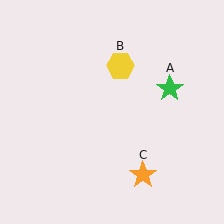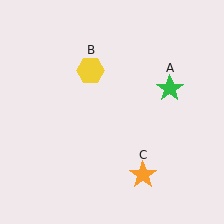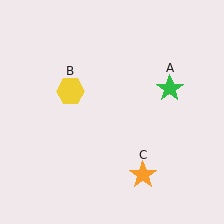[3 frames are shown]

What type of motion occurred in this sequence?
The yellow hexagon (object B) rotated counterclockwise around the center of the scene.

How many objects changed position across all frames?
1 object changed position: yellow hexagon (object B).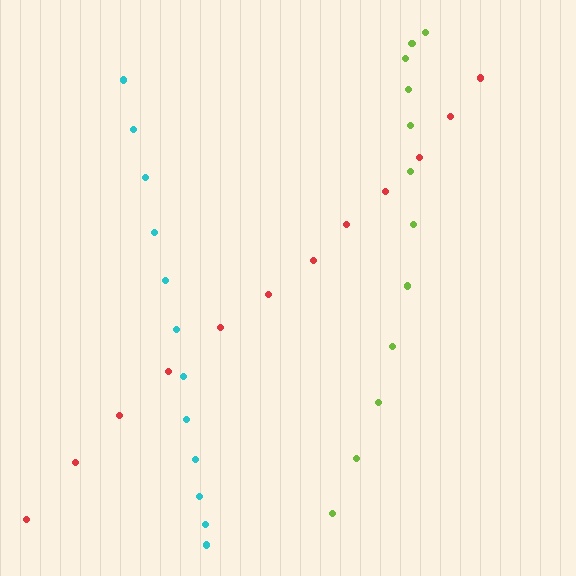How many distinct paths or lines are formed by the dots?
There are 3 distinct paths.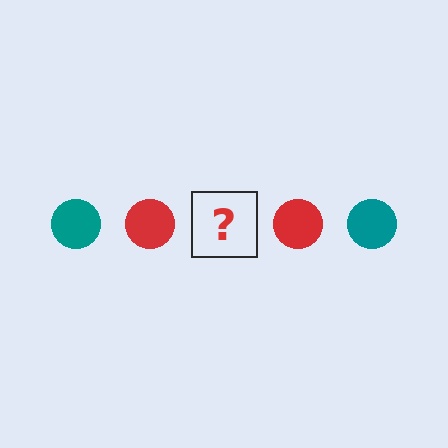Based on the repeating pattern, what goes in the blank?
The blank should be a teal circle.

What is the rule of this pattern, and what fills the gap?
The rule is that the pattern cycles through teal, red circles. The gap should be filled with a teal circle.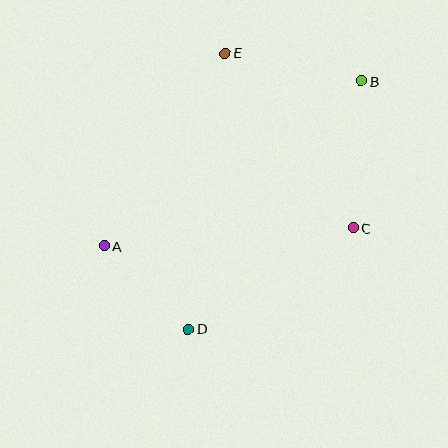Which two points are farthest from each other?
Points A and B are farthest from each other.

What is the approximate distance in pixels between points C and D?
The distance between C and D is approximately 194 pixels.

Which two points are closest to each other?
Points A and D are closest to each other.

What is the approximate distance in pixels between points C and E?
The distance between C and E is approximately 217 pixels.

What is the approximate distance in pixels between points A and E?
The distance between A and E is approximately 228 pixels.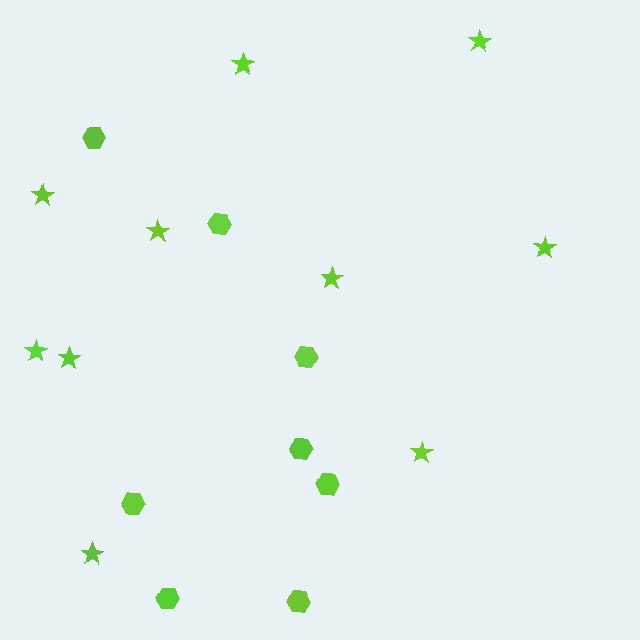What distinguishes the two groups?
There are 2 groups: one group of hexagons (8) and one group of stars (10).